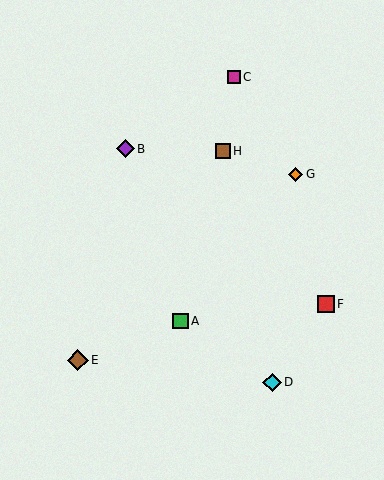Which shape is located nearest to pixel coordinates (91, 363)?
The brown diamond (labeled E) at (78, 360) is nearest to that location.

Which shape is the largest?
The brown diamond (labeled E) is the largest.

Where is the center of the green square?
The center of the green square is at (180, 321).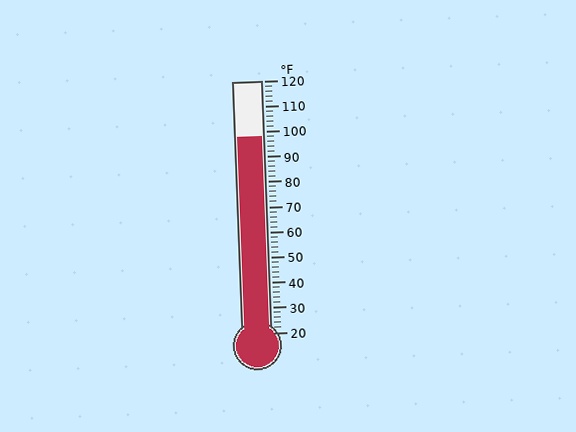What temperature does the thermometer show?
The thermometer shows approximately 98°F.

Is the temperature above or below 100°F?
The temperature is below 100°F.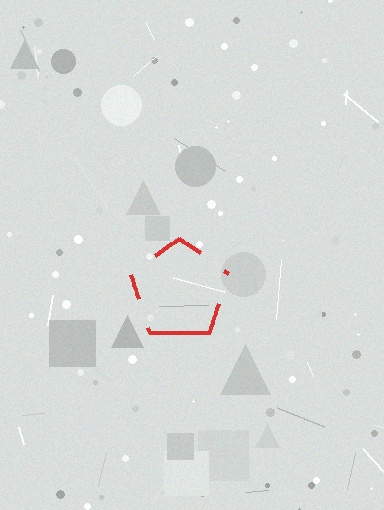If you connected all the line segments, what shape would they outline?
They would outline a pentagon.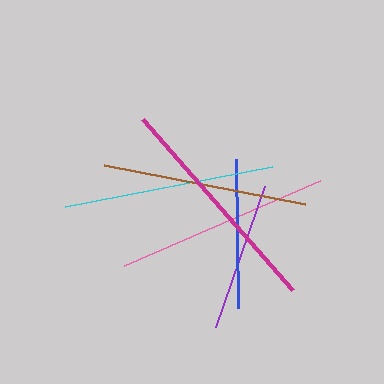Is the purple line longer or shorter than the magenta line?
The magenta line is longer than the purple line.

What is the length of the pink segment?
The pink segment is approximately 213 pixels long.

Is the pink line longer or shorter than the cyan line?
The pink line is longer than the cyan line.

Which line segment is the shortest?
The blue line is the shortest at approximately 149 pixels.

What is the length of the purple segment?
The purple segment is approximately 150 pixels long.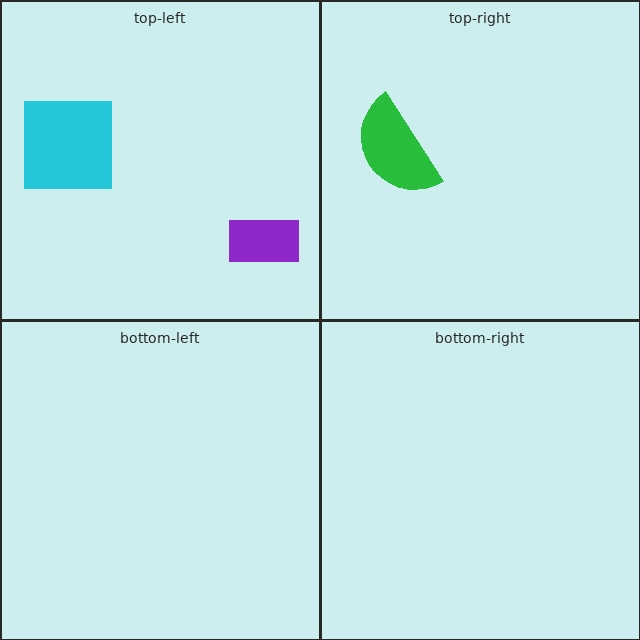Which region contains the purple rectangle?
The top-left region.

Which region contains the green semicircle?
The top-right region.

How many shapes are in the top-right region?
1.